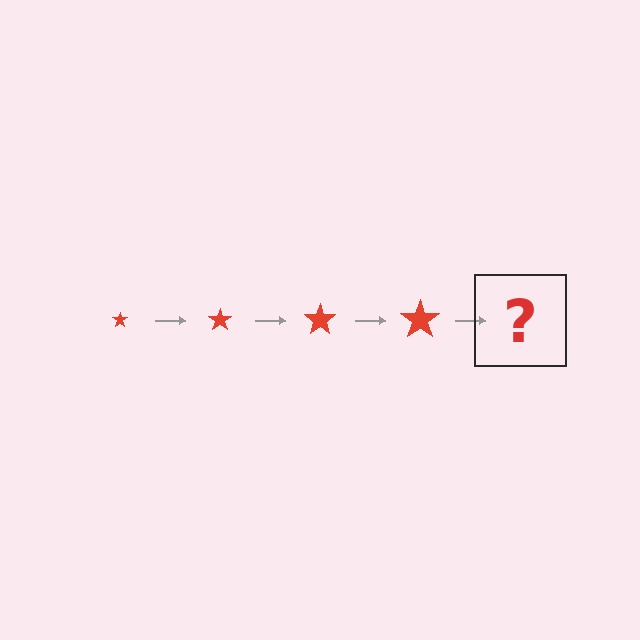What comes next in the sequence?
The next element should be a red star, larger than the previous one.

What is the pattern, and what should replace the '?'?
The pattern is that the star gets progressively larger each step. The '?' should be a red star, larger than the previous one.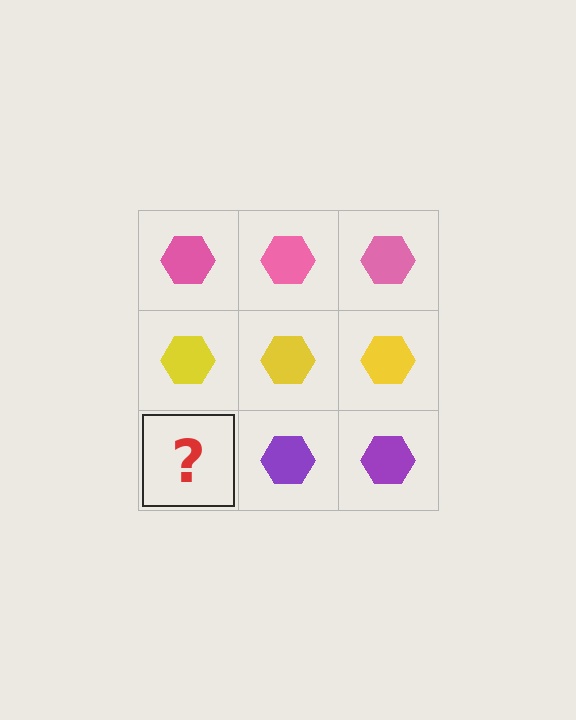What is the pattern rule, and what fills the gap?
The rule is that each row has a consistent color. The gap should be filled with a purple hexagon.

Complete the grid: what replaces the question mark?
The question mark should be replaced with a purple hexagon.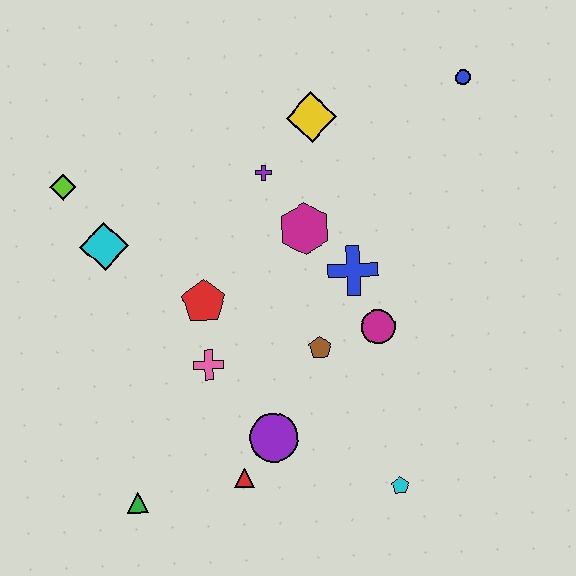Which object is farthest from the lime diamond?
The cyan pentagon is farthest from the lime diamond.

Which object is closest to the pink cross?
The red pentagon is closest to the pink cross.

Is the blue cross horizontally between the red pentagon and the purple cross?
No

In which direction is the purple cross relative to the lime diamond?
The purple cross is to the right of the lime diamond.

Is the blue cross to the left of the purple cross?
No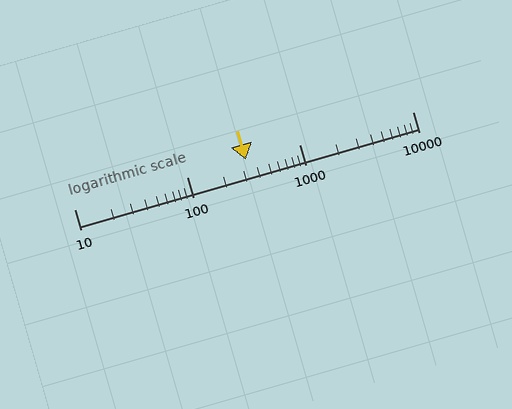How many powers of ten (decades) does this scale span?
The scale spans 3 decades, from 10 to 10000.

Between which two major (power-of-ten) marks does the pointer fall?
The pointer is between 100 and 1000.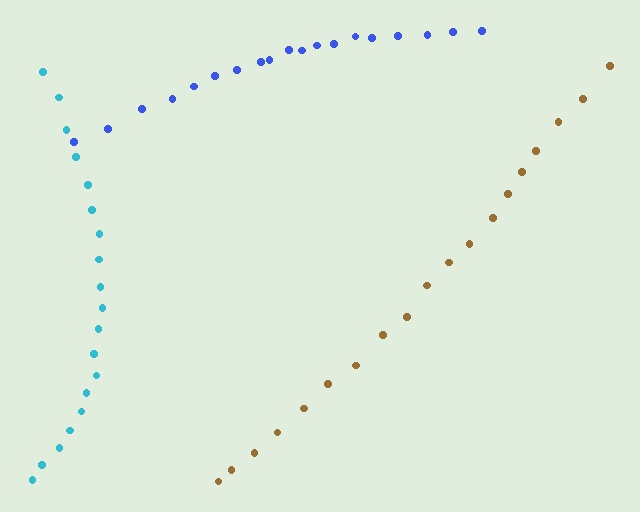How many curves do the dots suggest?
There are 3 distinct paths.